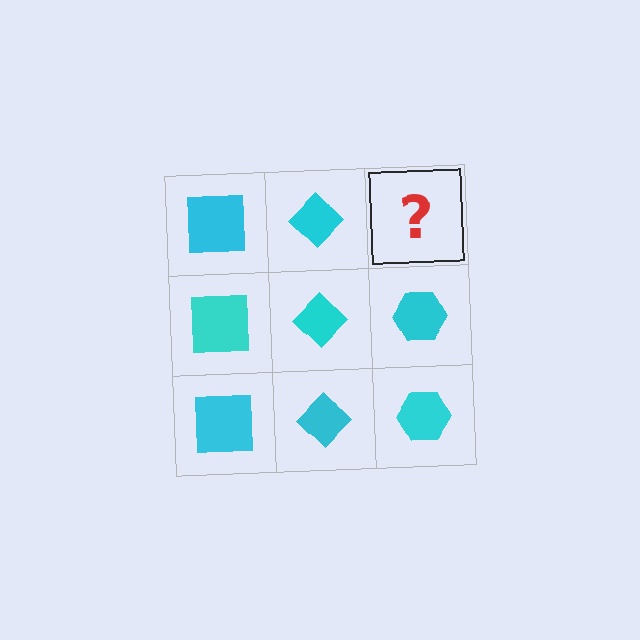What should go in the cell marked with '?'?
The missing cell should contain a cyan hexagon.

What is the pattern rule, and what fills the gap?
The rule is that each column has a consistent shape. The gap should be filled with a cyan hexagon.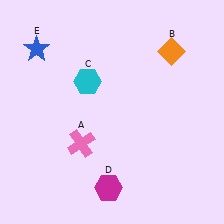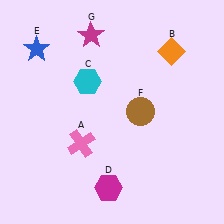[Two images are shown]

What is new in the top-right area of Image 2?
A brown circle (F) was added in the top-right area of Image 2.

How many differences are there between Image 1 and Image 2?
There are 2 differences between the two images.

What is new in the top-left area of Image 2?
A magenta star (G) was added in the top-left area of Image 2.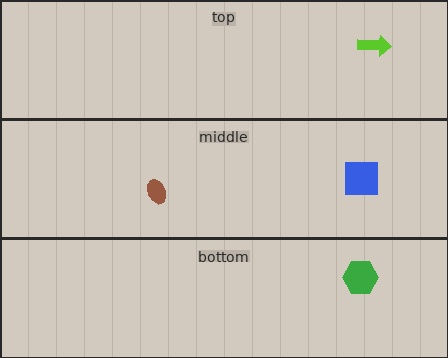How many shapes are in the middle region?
2.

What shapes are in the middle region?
The blue square, the brown ellipse.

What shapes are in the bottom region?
The green hexagon.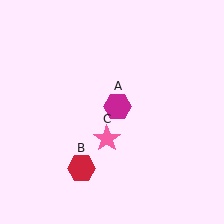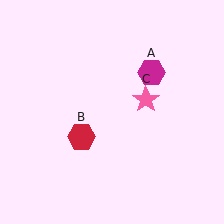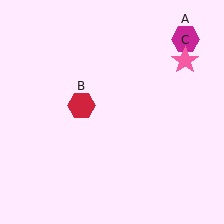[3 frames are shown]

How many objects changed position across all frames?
3 objects changed position: magenta hexagon (object A), red hexagon (object B), pink star (object C).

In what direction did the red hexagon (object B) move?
The red hexagon (object B) moved up.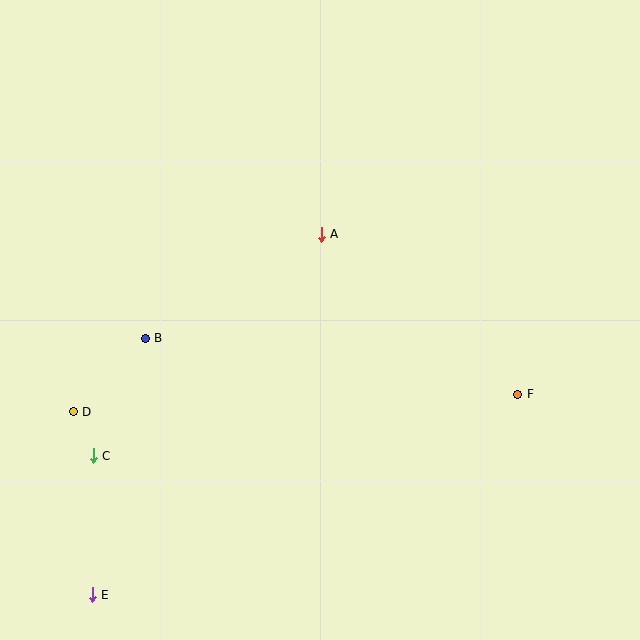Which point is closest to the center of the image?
Point A at (321, 234) is closest to the center.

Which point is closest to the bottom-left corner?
Point E is closest to the bottom-left corner.